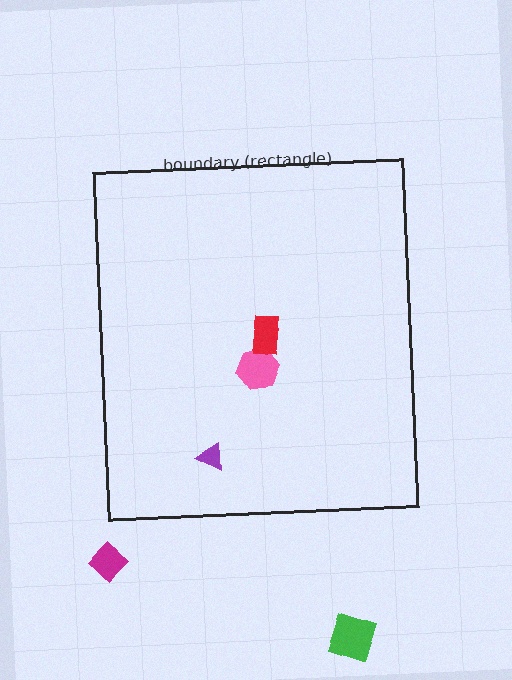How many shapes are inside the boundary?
3 inside, 2 outside.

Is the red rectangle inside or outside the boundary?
Inside.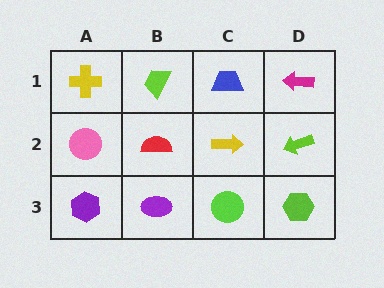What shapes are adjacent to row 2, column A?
A yellow cross (row 1, column A), a purple hexagon (row 3, column A), a red semicircle (row 2, column B).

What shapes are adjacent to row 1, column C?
A yellow arrow (row 2, column C), a lime trapezoid (row 1, column B), a magenta arrow (row 1, column D).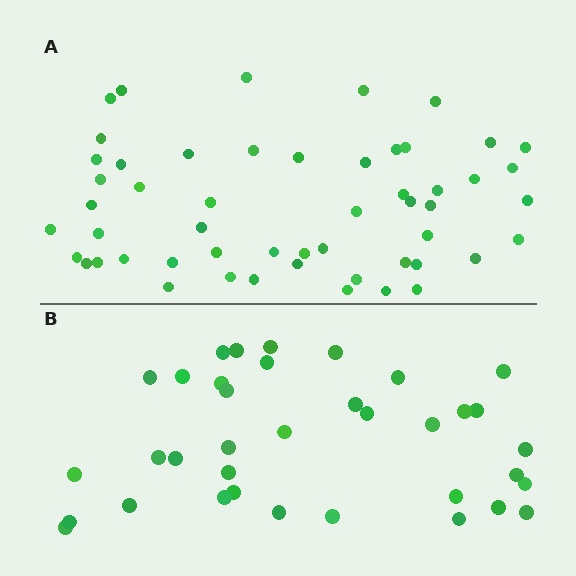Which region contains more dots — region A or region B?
Region A (the top region) has more dots.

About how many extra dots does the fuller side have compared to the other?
Region A has approximately 15 more dots than region B.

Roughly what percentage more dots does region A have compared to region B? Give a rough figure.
About 45% more.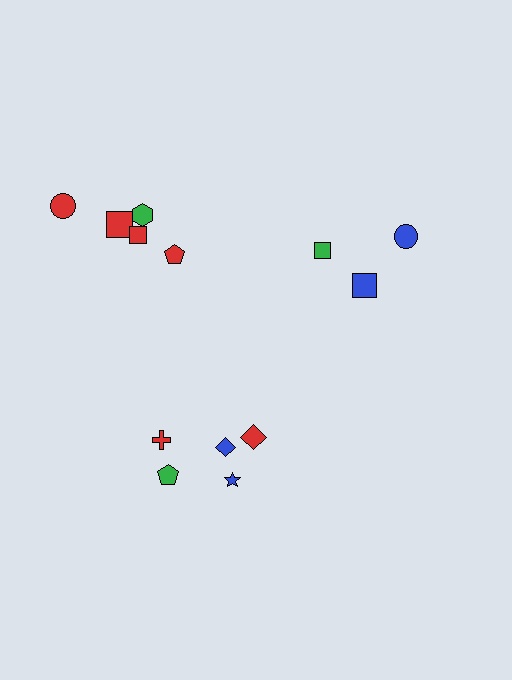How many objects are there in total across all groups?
There are 13 objects.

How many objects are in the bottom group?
There are 5 objects.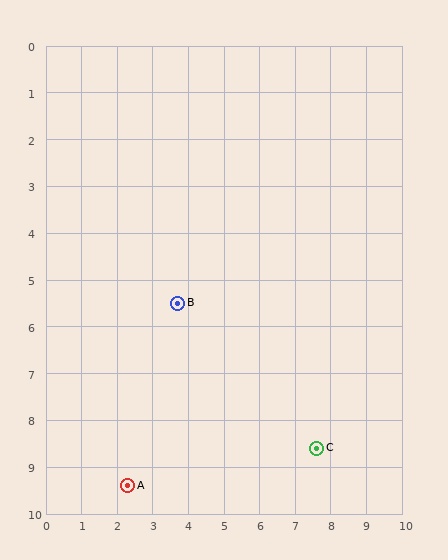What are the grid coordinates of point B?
Point B is at approximately (3.7, 5.5).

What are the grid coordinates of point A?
Point A is at approximately (2.3, 9.4).